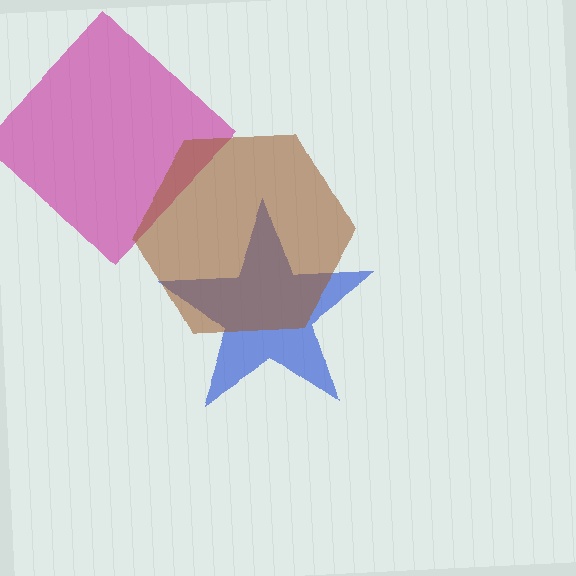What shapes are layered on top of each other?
The layered shapes are: a blue star, a magenta diamond, a brown hexagon.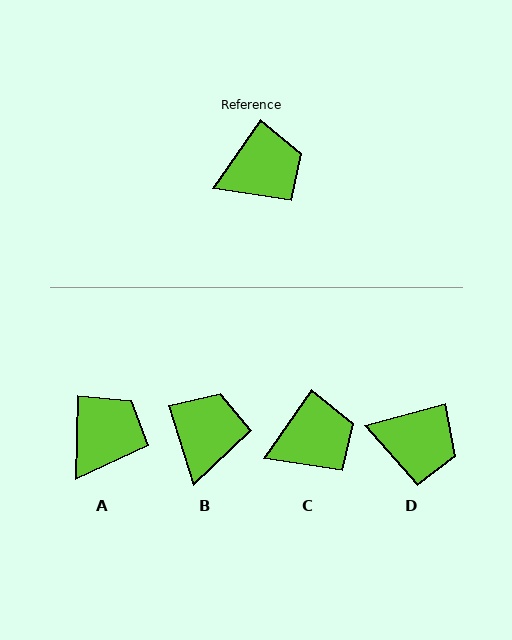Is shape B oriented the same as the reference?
No, it is off by about 52 degrees.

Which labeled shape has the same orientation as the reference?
C.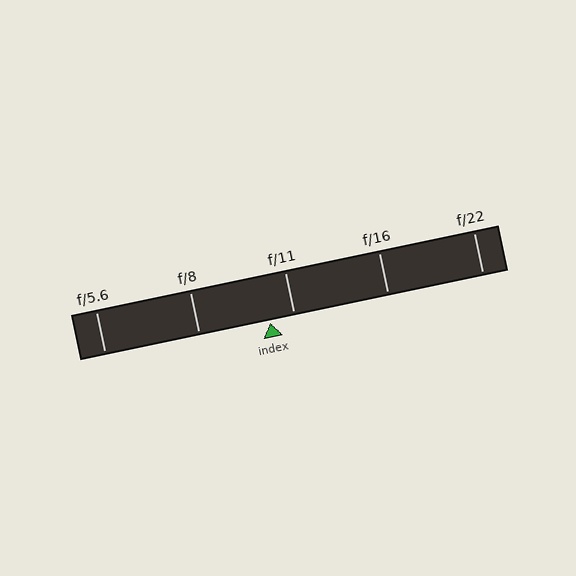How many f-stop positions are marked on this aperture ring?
There are 5 f-stop positions marked.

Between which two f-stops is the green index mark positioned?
The index mark is between f/8 and f/11.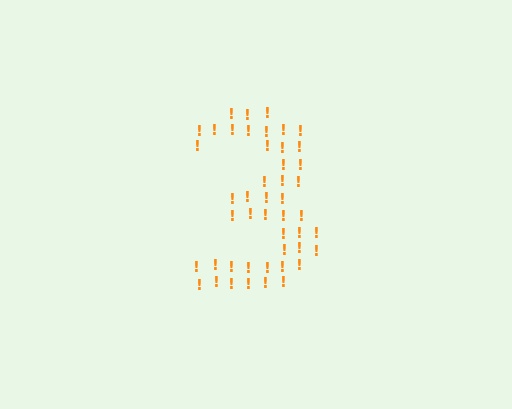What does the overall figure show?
The overall figure shows the digit 3.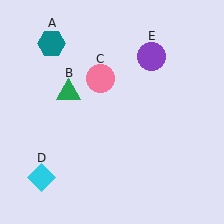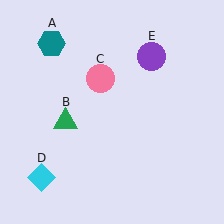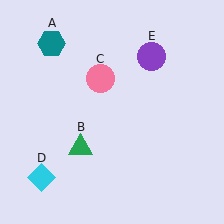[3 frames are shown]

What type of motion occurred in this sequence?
The green triangle (object B) rotated counterclockwise around the center of the scene.